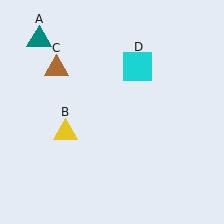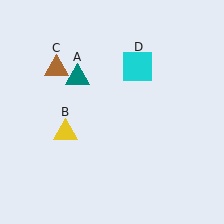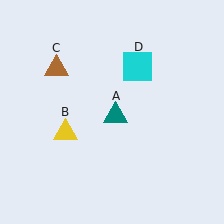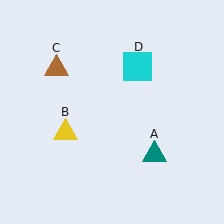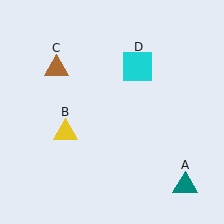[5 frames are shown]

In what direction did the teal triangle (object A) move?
The teal triangle (object A) moved down and to the right.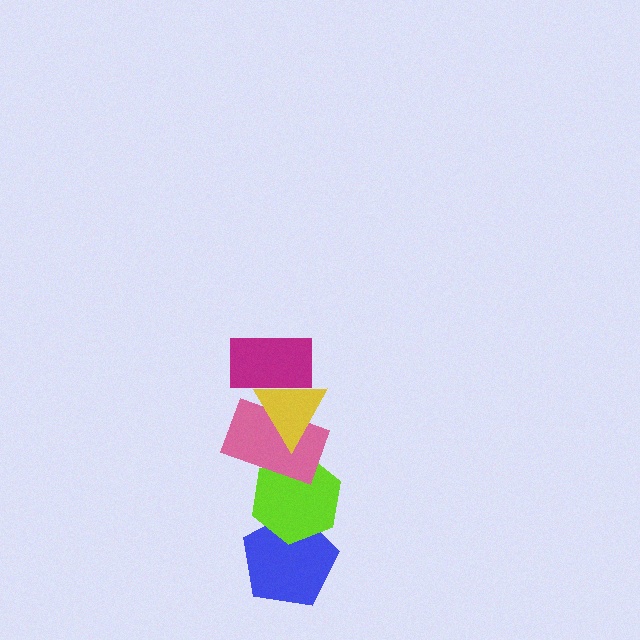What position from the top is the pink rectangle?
The pink rectangle is 3rd from the top.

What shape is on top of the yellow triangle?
The magenta rectangle is on top of the yellow triangle.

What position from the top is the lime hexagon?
The lime hexagon is 4th from the top.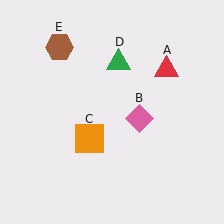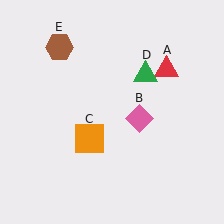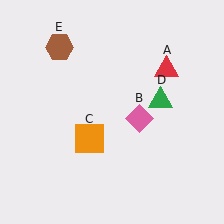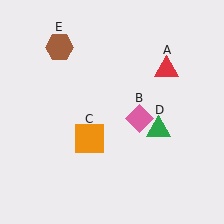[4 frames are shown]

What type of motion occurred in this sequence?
The green triangle (object D) rotated clockwise around the center of the scene.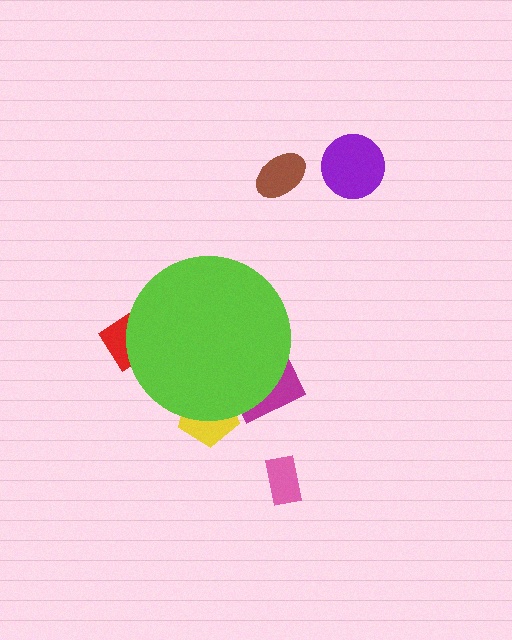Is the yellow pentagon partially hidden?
Yes, the yellow pentagon is partially hidden behind the lime circle.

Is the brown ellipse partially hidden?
No, the brown ellipse is fully visible.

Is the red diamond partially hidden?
Yes, the red diamond is partially hidden behind the lime circle.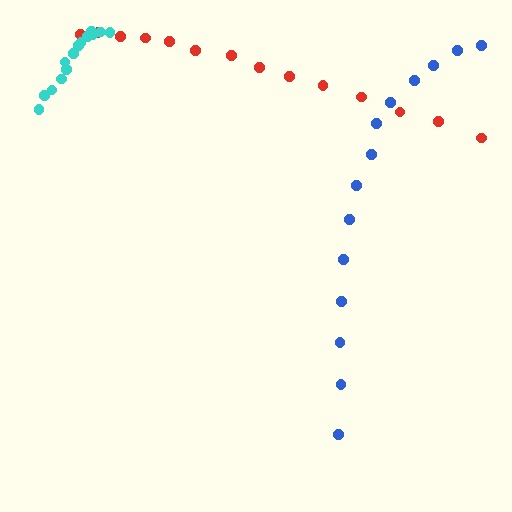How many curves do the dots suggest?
There are 3 distinct paths.